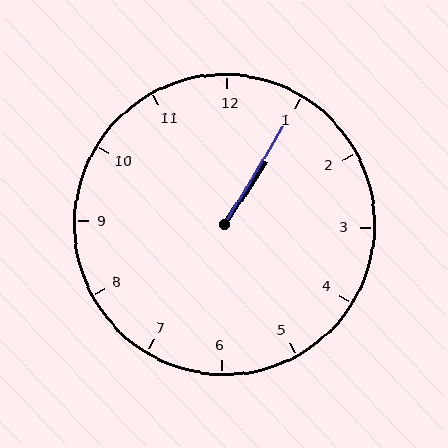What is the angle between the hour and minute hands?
Approximately 2 degrees.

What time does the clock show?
1:05.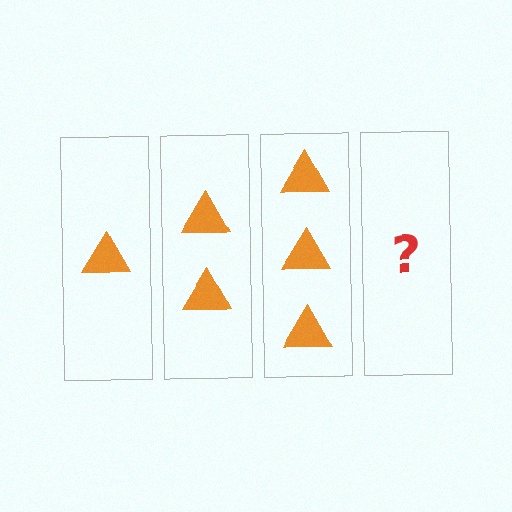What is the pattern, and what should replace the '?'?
The pattern is that each step adds one more triangle. The '?' should be 4 triangles.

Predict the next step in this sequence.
The next step is 4 triangles.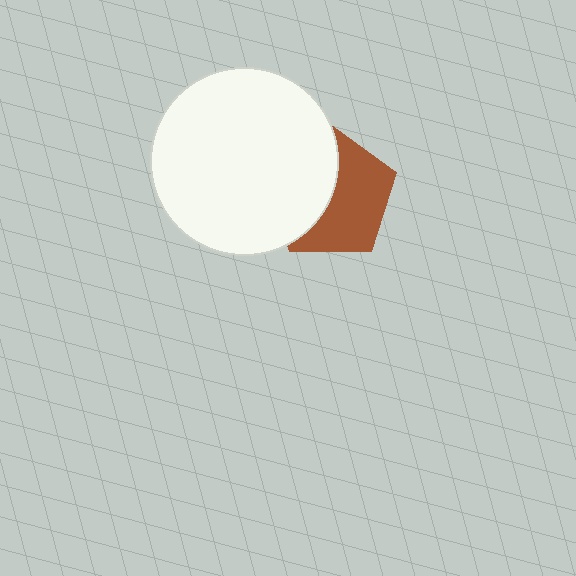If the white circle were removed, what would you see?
You would see the complete brown pentagon.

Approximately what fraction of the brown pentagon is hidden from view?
Roughly 46% of the brown pentagon is hidden behind the white circle.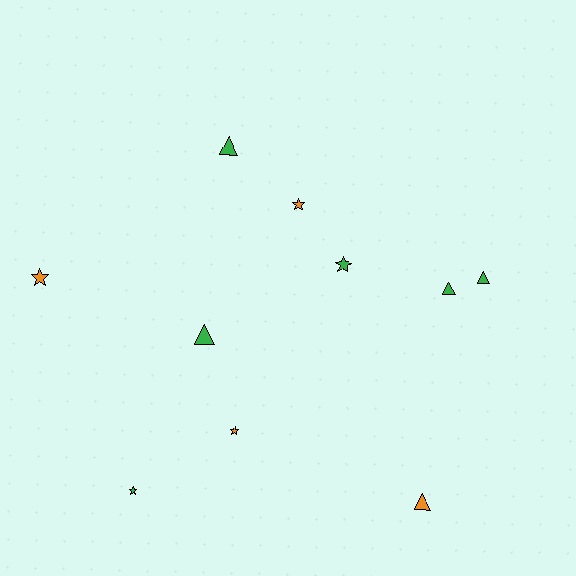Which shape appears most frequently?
Triangle, with 5 objects.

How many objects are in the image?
There are 10 objects.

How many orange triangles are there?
There is 1 orange triangle.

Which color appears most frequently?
Green, with 6 objects.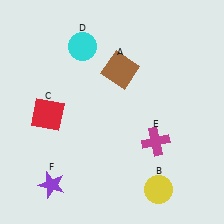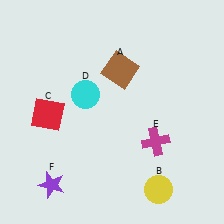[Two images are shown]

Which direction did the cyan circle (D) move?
The cyan circle (D) moved down.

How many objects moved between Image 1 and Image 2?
1 object moved between the two images.